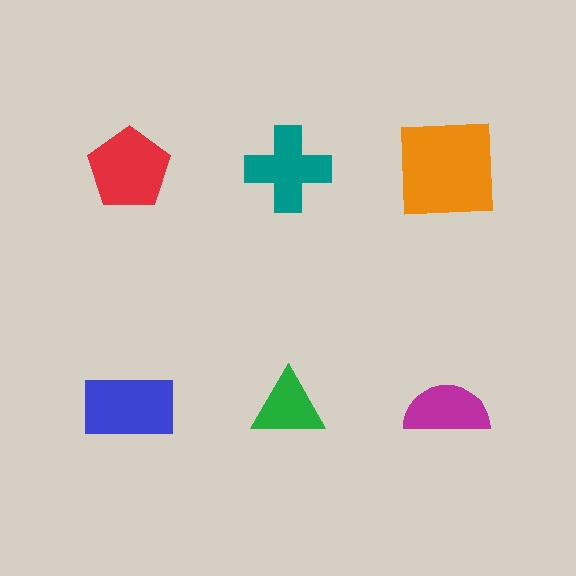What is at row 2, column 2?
A green triangle.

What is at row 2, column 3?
A magenta semicircle.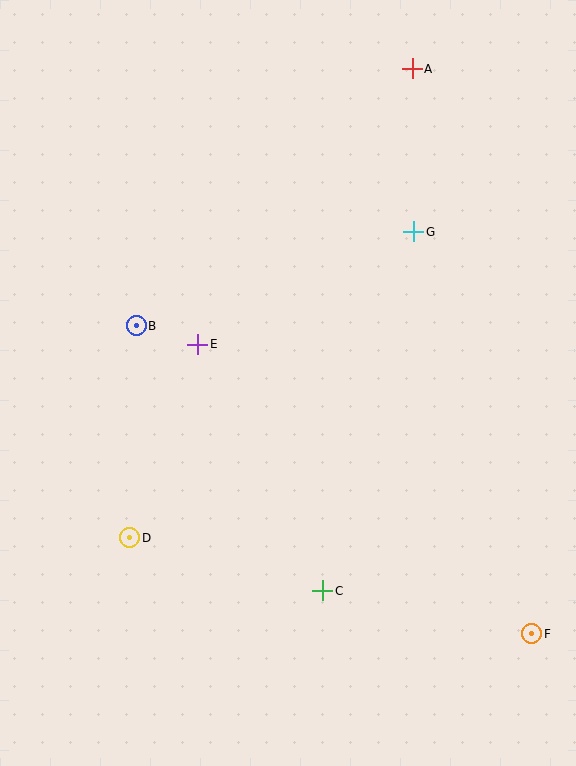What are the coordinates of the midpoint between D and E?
The midpoint between D and E is at (164, 441).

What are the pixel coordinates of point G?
Point G is at (414, 232).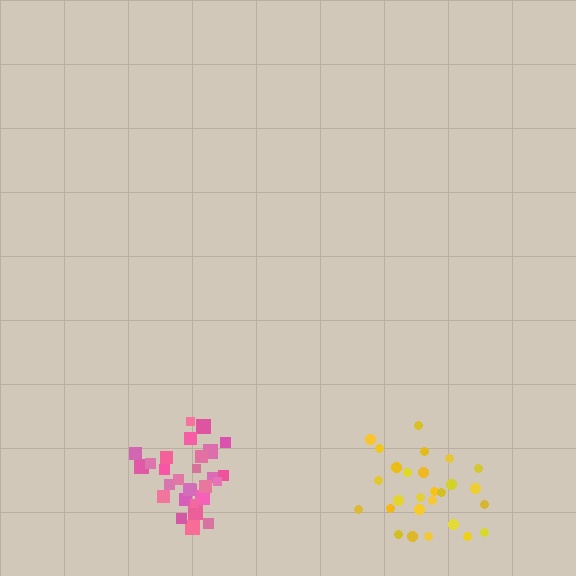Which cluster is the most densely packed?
Pink.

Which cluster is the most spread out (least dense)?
Yellow.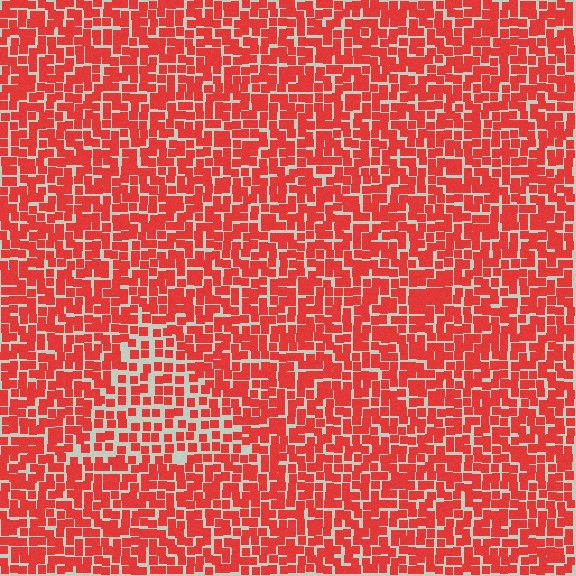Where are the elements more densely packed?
The elements are more densely packed outside the triangle boundary.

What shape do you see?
I see a triangle.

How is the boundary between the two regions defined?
The boundary is defined by a change in element density (approximately 1.6x ratio). All elements are the same color, size, and shape.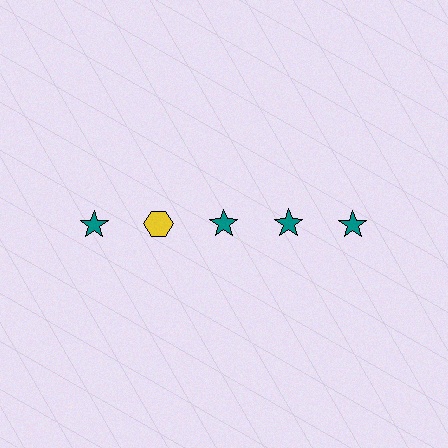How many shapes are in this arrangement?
There are 5 shapes arranged in a grid pattern.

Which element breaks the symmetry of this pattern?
The yellow hexagon in the top row, second from left column breaks the symmetry. All other shapes are teal stars.